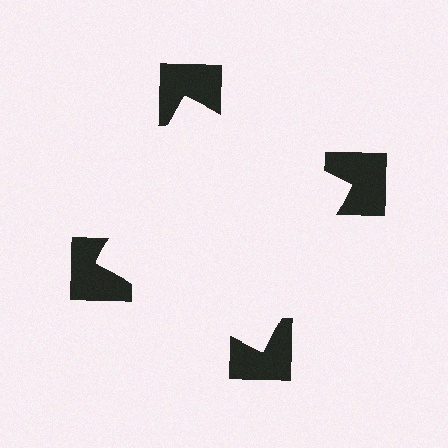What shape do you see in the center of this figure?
An illusory square — its edges are inferred from the aligned wedge cuts in the notched squares, not physically drawn.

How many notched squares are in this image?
There are 4 — one at each vertex of the illusory square.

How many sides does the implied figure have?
4 sides.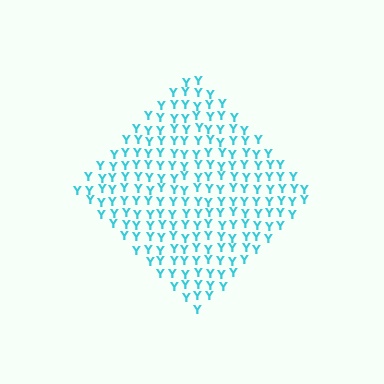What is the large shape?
The large shape is a diamond.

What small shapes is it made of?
It is made of small letter Y's.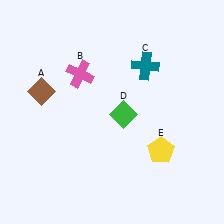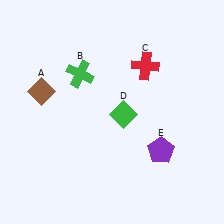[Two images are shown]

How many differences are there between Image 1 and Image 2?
There are 3 differences between the two images.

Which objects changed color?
B changed from pink to green. C changed from teal to red. E changed from yellow to purple.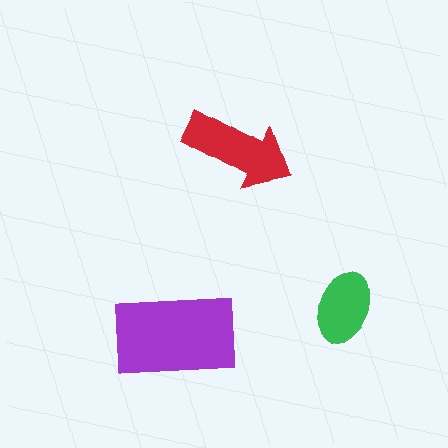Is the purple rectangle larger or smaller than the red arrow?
Larger.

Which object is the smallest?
The green ellipse.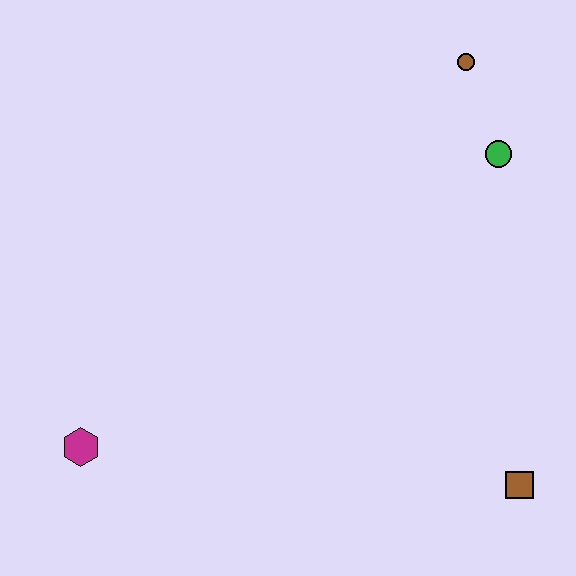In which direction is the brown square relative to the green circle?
The brown square is below the green circle.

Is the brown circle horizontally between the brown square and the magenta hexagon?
Yes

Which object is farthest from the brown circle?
The magenta hexagon is farthest from the brown circle.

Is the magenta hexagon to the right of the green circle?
No